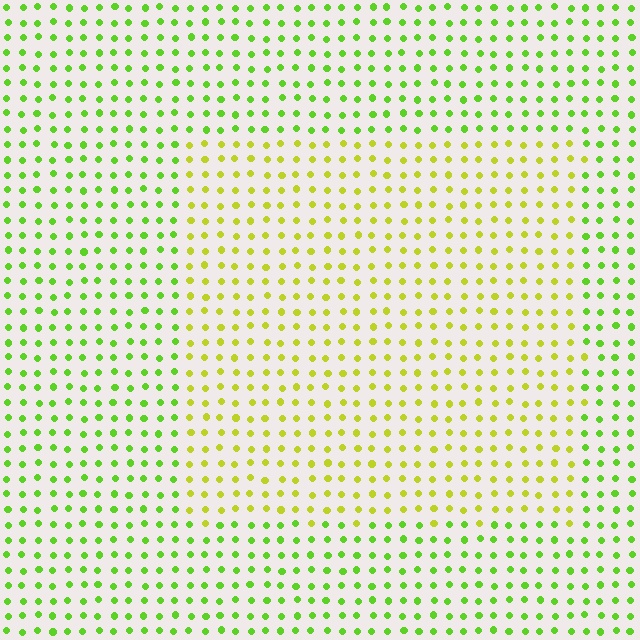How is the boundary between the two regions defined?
The boundary is defined purely by a slight shift in hue (about 33 degrees). Spacing, size, and orientation are identical on both sides.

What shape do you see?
I see a rectangle.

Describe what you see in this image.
The image is filled with small lime elements in a uniform arrangement. A rectangle-shaped region is visible where the elements are tinted to a slightly different hue, forming a subtle color boundary.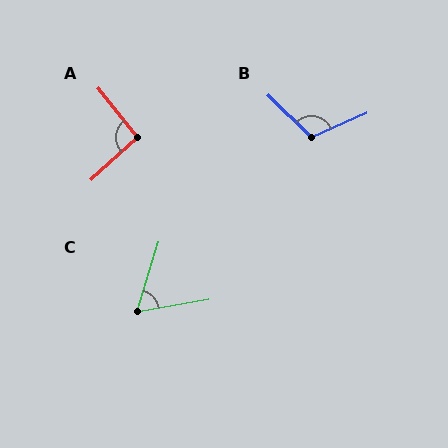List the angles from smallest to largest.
C (63°), A (94°), B (112°).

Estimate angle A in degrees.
Approximately 94 degrees.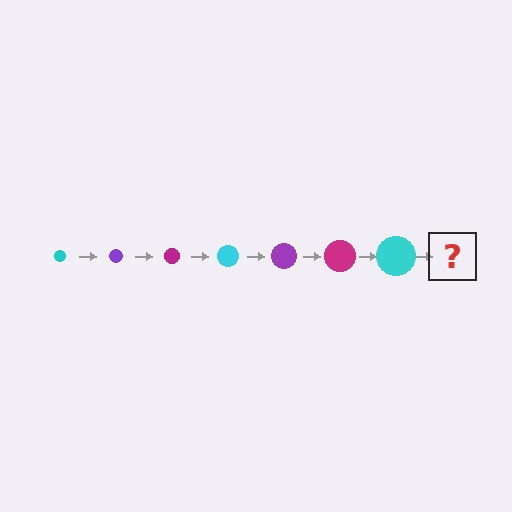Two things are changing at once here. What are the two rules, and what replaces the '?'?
The two rules are that the circle grows larger each step and the color cycles through cyan, purple, and magenta. The '?' should be a purple circle, larger than the previous one.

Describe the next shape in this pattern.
It should be a purple circle, larger than the previous one.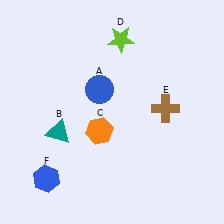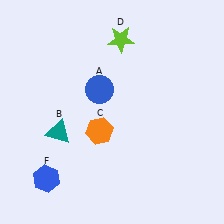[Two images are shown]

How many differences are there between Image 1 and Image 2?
There is 1 difference between the two images.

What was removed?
The brown cross (E) was removed in Image 2.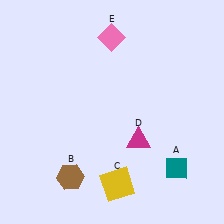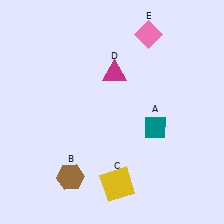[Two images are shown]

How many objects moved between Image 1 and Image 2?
3 objects moved between the two images.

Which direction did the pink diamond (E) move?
The pink diamond (E) moved right.